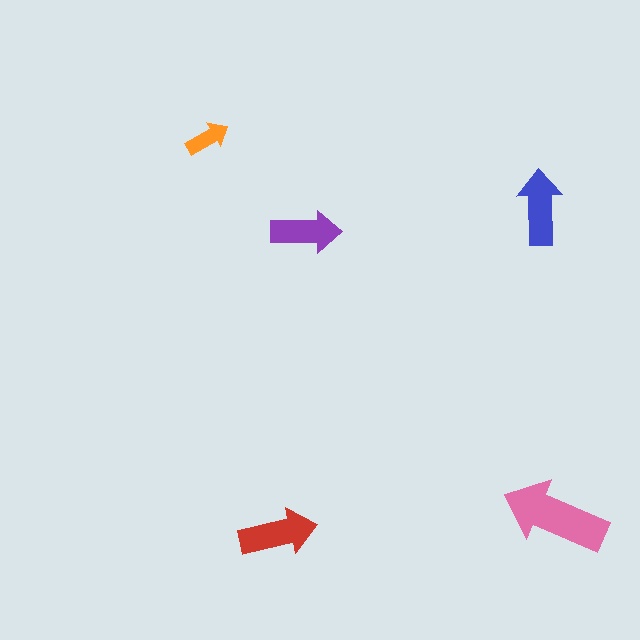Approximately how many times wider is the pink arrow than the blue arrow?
About 1.5 times wider.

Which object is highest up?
The orange arrow is topmost.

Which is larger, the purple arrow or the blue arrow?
The blue one.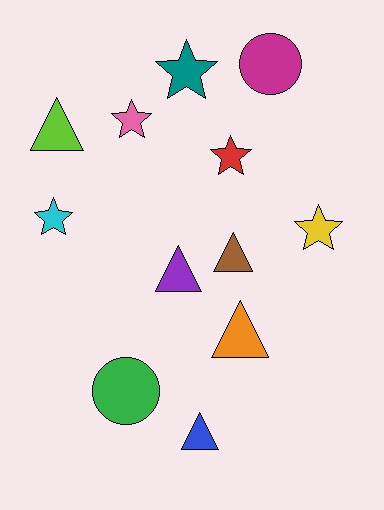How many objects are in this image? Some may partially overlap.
There are 12 objects.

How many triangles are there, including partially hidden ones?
There are 5 triangles.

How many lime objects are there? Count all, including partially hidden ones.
There is 1 lime object.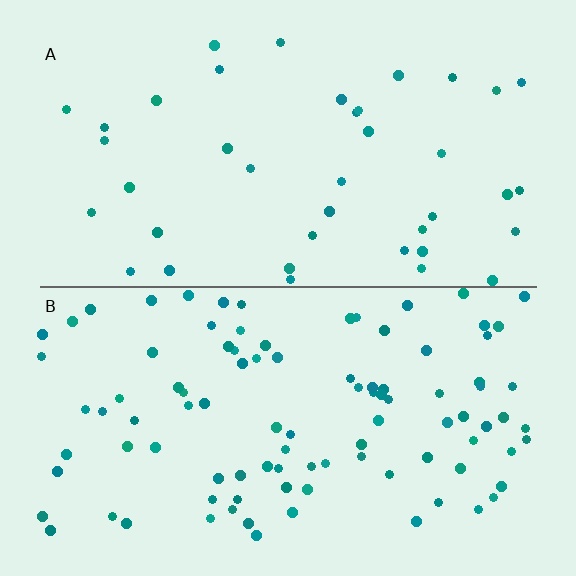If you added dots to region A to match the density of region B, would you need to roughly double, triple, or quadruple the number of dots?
Approximately double.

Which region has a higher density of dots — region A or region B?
B (the bottom).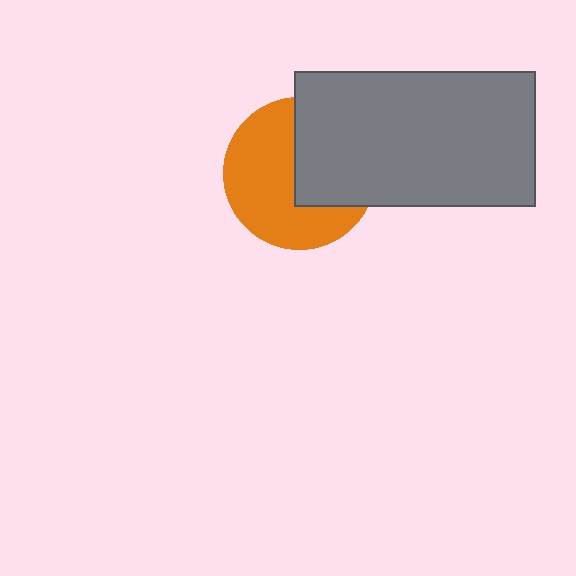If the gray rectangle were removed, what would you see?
You would see the complete orange circle.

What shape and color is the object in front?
The object in front is a gray rectangle.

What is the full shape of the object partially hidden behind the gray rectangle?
The partially hidden object is an orange circle.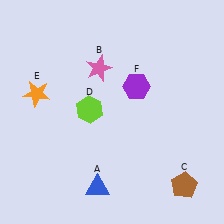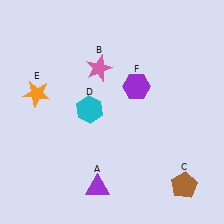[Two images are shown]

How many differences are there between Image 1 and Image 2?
There are 2 differences between the two images.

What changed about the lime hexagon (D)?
In Image 1, D is lime. In Image 2, it changed to cyan.